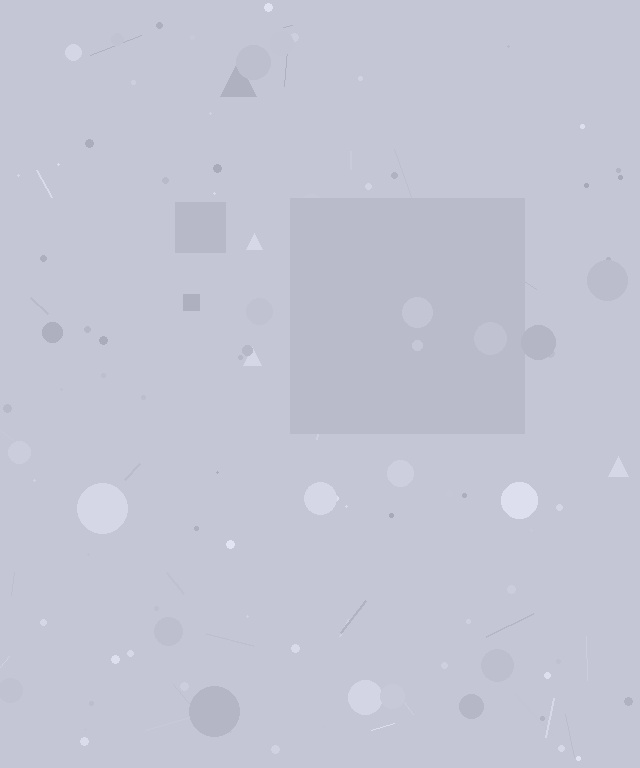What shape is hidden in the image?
A square is hidden in the image.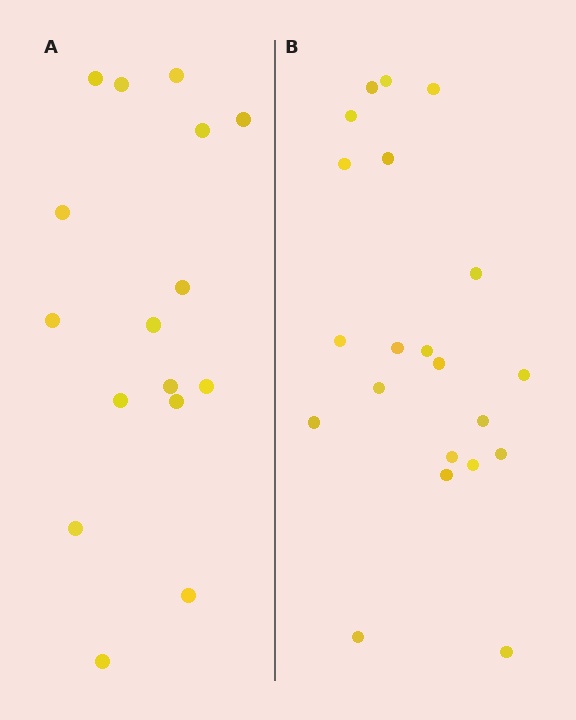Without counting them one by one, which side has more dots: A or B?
Region B (the right region) has more dots.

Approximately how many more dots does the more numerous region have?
Region B has about 5 more dots than region A.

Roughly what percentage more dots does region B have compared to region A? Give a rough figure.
About 30% more.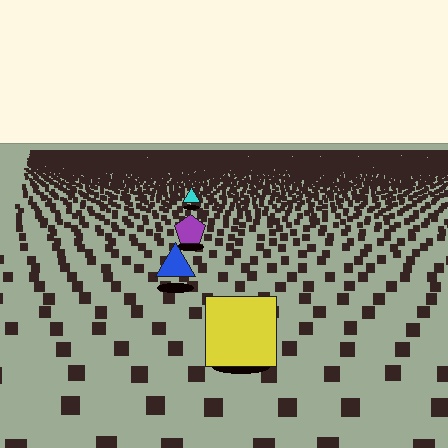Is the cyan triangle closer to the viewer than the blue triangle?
No. The blue triangle is closer — you can tell from the texture gradient: the ground texture is coarser near it.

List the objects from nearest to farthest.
From nearest to farthest: the yellow square, the blue triangle, the purple pentagon, the cyan triangle.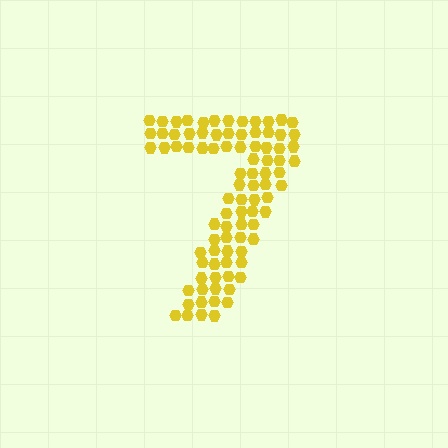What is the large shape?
The large shape is the digit 7.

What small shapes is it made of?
It is made of small hexagons.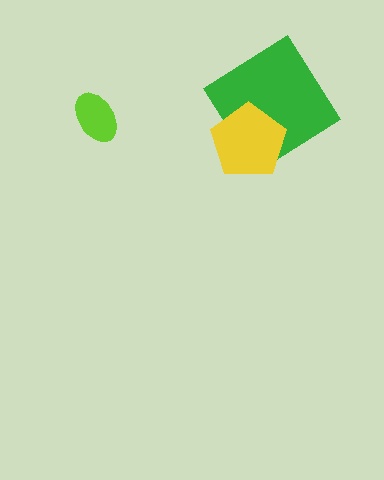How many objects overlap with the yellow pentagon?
1 object overlaps with the yellow pentagon.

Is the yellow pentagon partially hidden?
No, no other shape covers it.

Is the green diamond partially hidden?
Yes, it is partially covered by another shape.